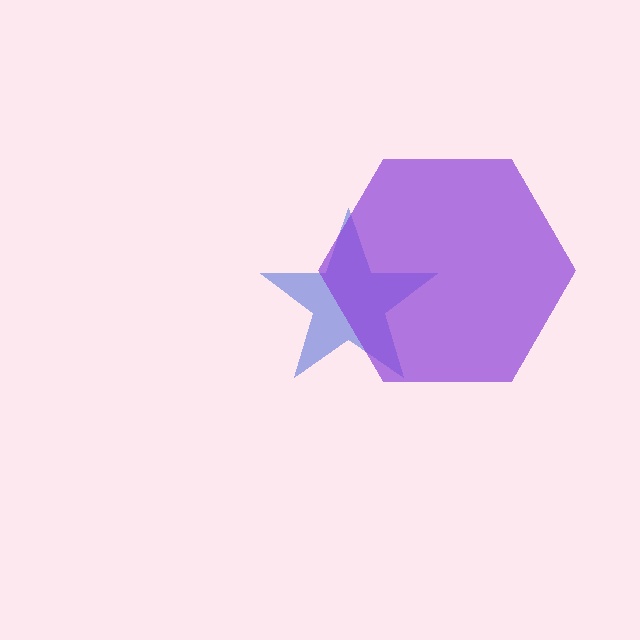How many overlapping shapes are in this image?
There are 2 overlapping shapes in the image.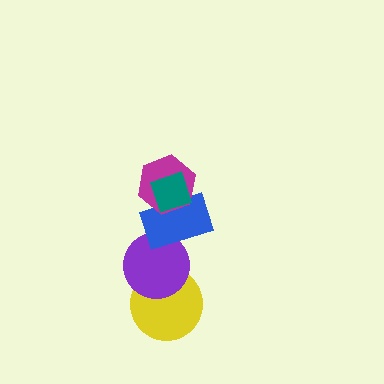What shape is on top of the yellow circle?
The purple circle is on top of the yellow circle.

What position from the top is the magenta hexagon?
The magenta hexagon is 2nd from the top.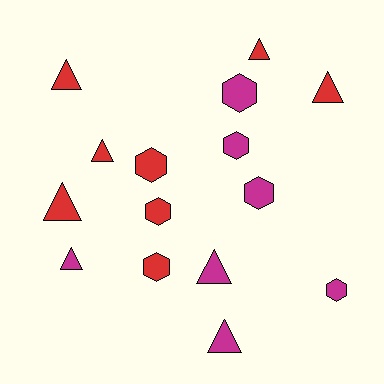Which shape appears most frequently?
Triangle, with 8 objects.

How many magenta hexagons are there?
There are 4 magenta hexagons.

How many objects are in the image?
There are 15 objects.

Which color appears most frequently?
Red, with 8 objects.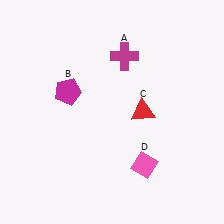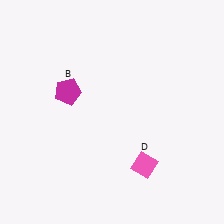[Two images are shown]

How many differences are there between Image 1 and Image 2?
There are 2 differences between the two images.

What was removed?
The red triangle (C), the magenta cross (A) were removed in Image 2.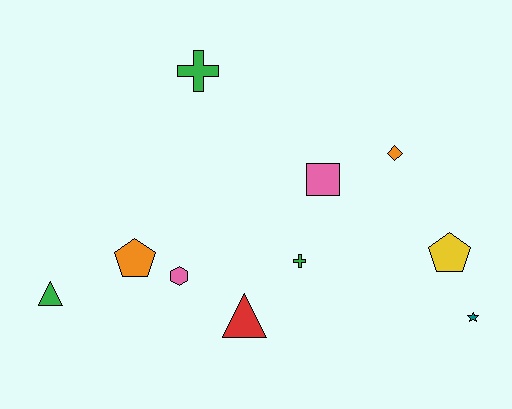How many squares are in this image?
There is 1 square.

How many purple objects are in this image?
There are no purple objects.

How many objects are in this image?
There are 10 objects.